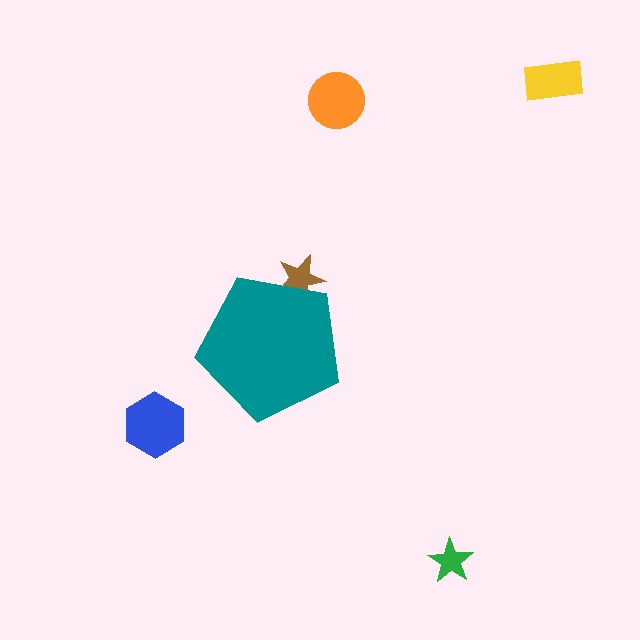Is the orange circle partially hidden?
No, the orange circle is fully visible.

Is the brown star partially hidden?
Yes, the brown star is partially hidden behind the teal pentagon.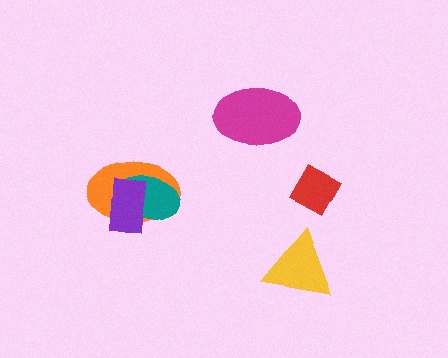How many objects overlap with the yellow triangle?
0 objects overlap with the yellow triangle.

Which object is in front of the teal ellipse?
The purple rectangle is in front of the teal ellipse.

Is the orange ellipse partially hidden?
Yes, it is partially covered by another shape.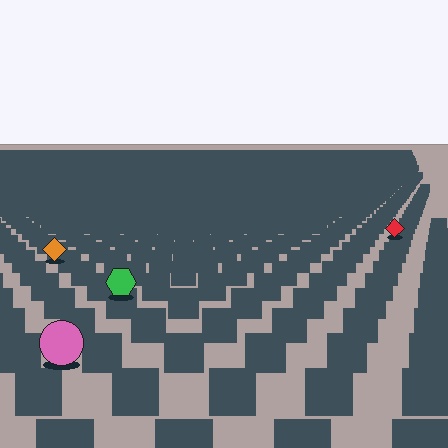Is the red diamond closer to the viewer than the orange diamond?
No. The orange diamond is closer — you can tell from the texture gradient: the ground texture is coarser near it.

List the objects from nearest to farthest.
From nearest to farthest: the pink circle, the green hexagon, the orange diamond, the red diamond.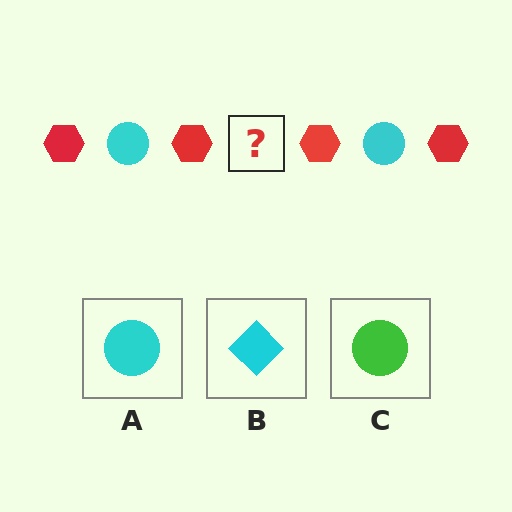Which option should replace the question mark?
Option A.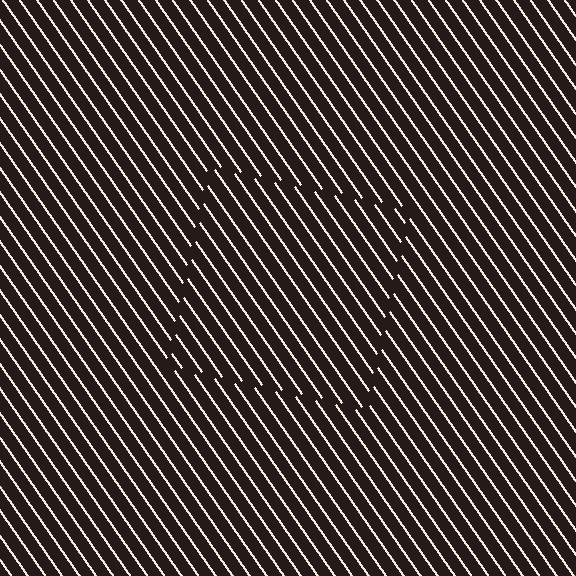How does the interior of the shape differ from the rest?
The interior of the shape contains the same grating, shifted by half a period — the contour is defined by the phase discontinuity where line-ends from the inner and outer gratings abut.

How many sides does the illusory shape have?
4 sides — the line-ends trace a square.